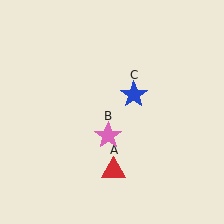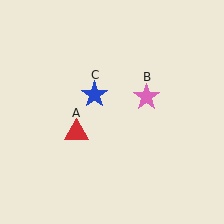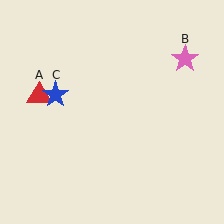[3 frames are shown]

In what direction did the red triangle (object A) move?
The red triangle (object A) moved up and to the left.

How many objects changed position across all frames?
3 objects changed position: red triangle (object A), pink star (object B), blue star (object C).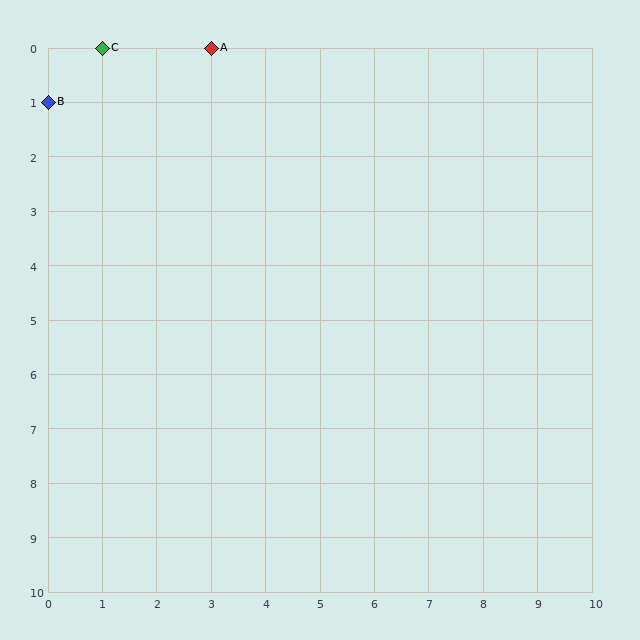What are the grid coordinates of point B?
Point B is at grid coordinates (0, 1).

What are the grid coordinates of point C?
Point C is at grid coordinates (1, 0).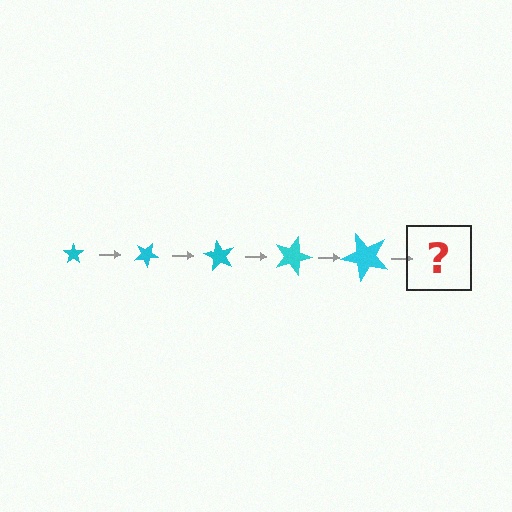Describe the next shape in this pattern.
It should be a star, larger than the previous one and rotated 150 degrees from the start.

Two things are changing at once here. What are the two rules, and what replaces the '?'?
The two rules are that the star grows larger each step and it rotates 30 degrees each step. The '?' should be a star, larger than the previous one and rotated 150 degrees from the start.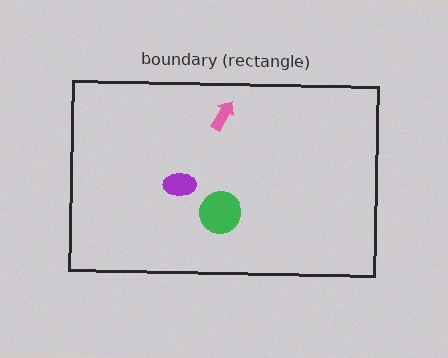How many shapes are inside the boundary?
3 inside, 0 outside.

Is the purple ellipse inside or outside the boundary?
Inside.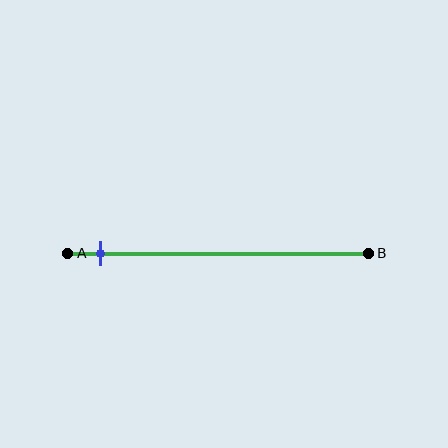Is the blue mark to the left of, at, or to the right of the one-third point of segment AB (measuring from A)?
The blue mark is to the left of the one-third point of segment AB.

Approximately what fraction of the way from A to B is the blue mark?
The blue mark is approximately 10% of the way from A to B.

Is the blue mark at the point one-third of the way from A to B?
No, the mark is at about 10% from A, not at the 33% one-third point.